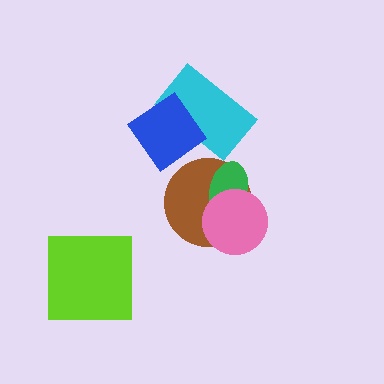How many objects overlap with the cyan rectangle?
1 object overlaps with the cyan rectangle.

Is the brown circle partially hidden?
Yes, it is partially covered by another shape.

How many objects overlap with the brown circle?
2 objects overlap with the brown circle.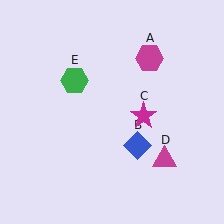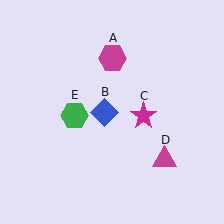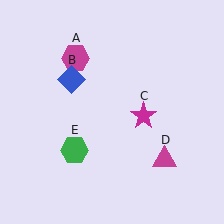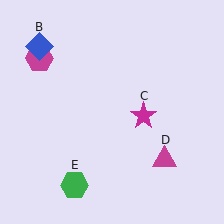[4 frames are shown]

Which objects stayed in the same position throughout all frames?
Magenta star (object C) and magenta triangle (object D) remained stationary.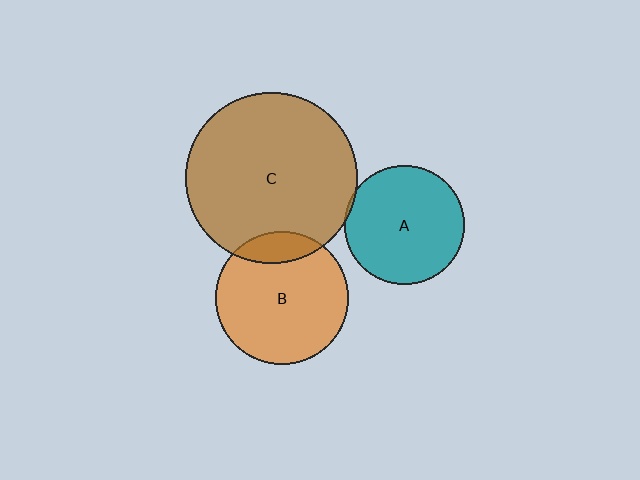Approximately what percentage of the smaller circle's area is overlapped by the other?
Approximately 5%.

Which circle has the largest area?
Circle C (brown).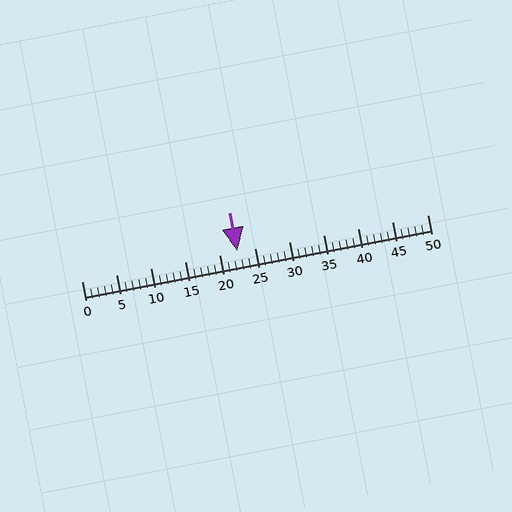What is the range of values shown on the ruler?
The ruler shows values from 0 to 50.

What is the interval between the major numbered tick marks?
The major tick marks are spaced 5 units apart.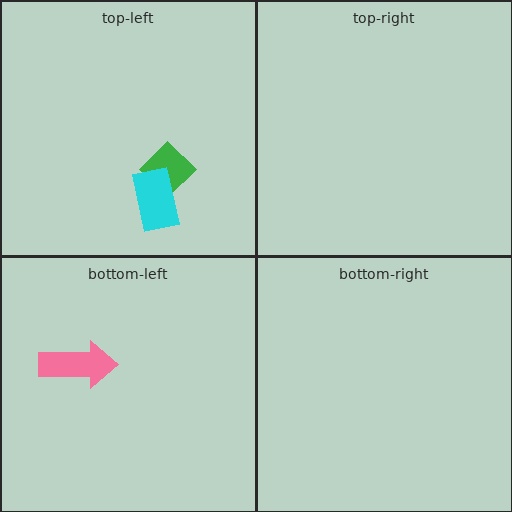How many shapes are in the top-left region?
2.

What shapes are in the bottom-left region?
The pink arrow.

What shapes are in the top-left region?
The green diamond, the cyan rectangle.